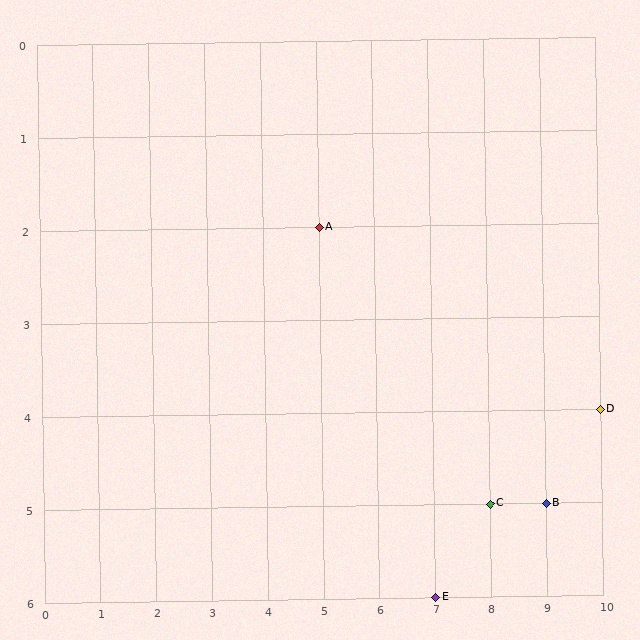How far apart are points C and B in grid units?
Points C and B are 1 column apart.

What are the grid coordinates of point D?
Point D is at grid coordinates (10, 4).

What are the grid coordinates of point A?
Point A is at grid coordinates (5, 2).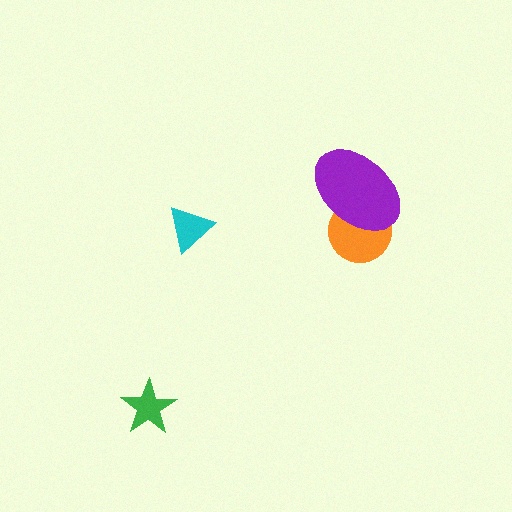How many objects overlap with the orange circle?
1 object overlaps with the orange circle.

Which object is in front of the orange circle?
The purple ellipse is in front of the orange circle.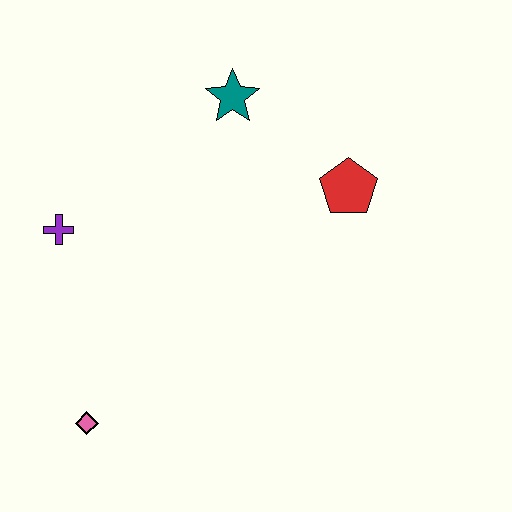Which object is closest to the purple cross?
The pink diamond is closest to the purple cross.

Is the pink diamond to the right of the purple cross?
Yes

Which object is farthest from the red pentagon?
The pink diamond is farthest from the red pentagon.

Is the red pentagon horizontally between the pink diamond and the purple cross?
No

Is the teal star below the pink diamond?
No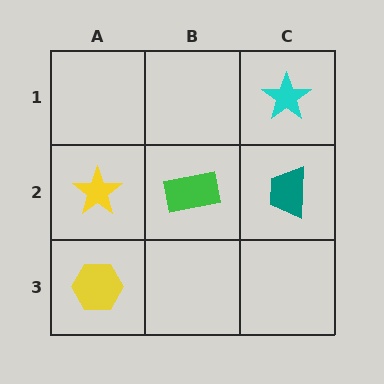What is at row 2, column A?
A yellow star.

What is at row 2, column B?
A green rectangle.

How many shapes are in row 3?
1 shape.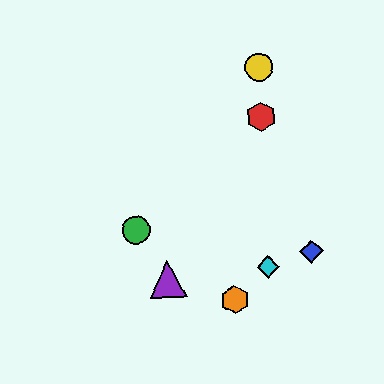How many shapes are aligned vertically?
3 shapes (the red hexagon, the yellow circle, the cyan diamond) are aligned vertically.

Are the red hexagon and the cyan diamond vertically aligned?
Yes, both are at x≈261.